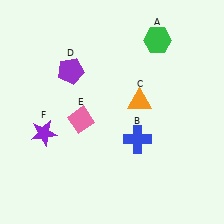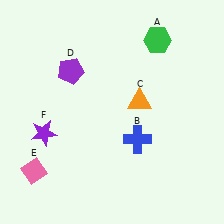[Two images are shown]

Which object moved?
The pink diamond (E) moved down.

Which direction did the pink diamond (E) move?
The pink diamond (E) moved down.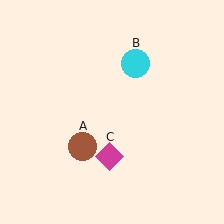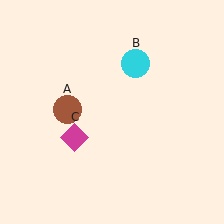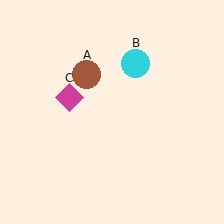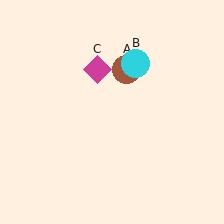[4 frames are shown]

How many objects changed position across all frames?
2 objects changed position: brown circle (object A), magenta diamond (object C).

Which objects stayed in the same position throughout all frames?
Cyan circle (object B) remained stationary.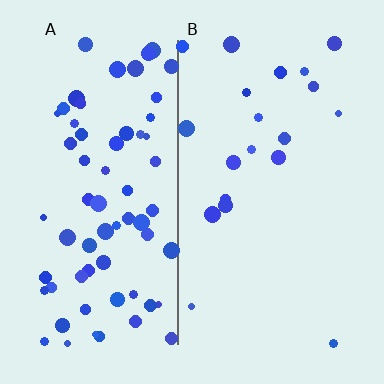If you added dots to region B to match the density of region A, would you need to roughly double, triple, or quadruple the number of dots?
Approximately quadruple.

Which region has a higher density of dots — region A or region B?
A (the left).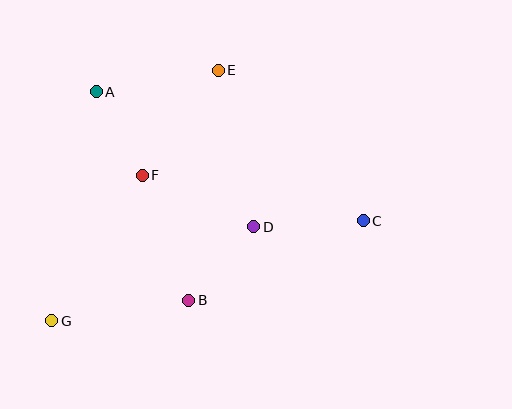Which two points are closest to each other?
Points A and F are closest to each other.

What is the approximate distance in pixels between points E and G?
The distance between E and G is approximately 301 pixels.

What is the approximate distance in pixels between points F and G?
The distance between F and G is approximately 171 pixels.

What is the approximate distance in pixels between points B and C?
The distance between B and C is approximately 192 pixels.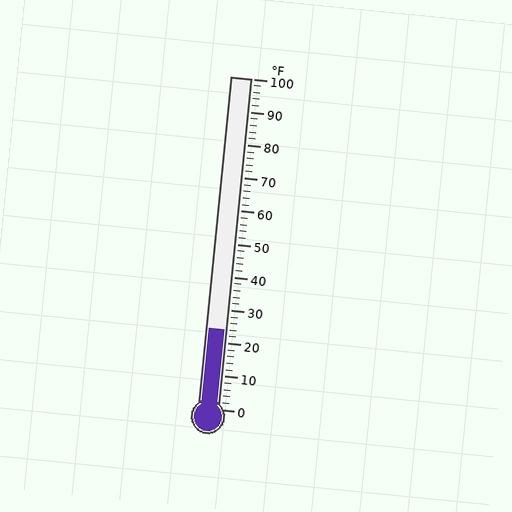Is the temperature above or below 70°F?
The temperature is below 70°F.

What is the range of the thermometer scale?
The thermometer scale ranges from 0°F to 100°F.